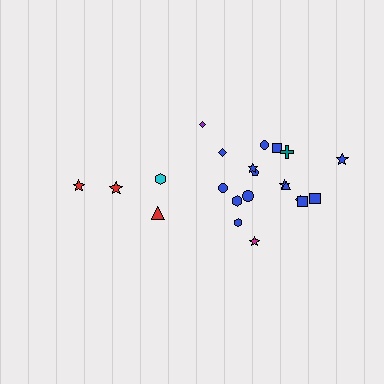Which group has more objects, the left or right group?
The right group.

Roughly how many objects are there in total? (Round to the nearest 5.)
Roughly 20 objects in total.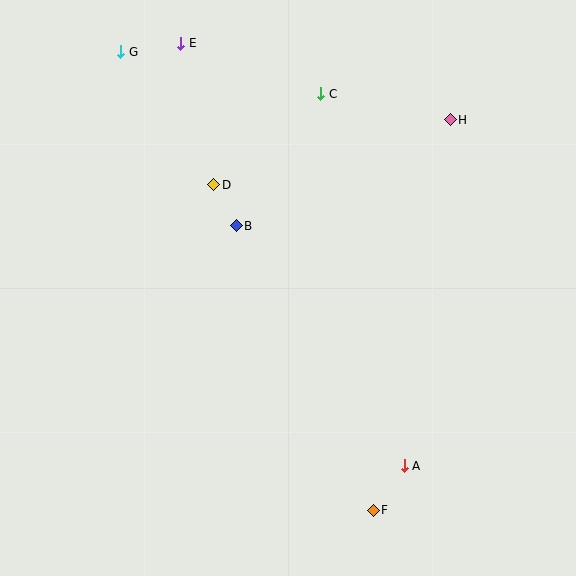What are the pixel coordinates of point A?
Point A is at (404, 466).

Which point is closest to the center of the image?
Point B at (236, 226) is closest to the center.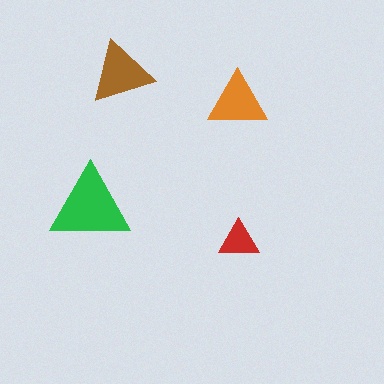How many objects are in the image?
There are 4 objects in the image.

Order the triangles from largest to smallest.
the green one, the brown one, the orange one, the red one.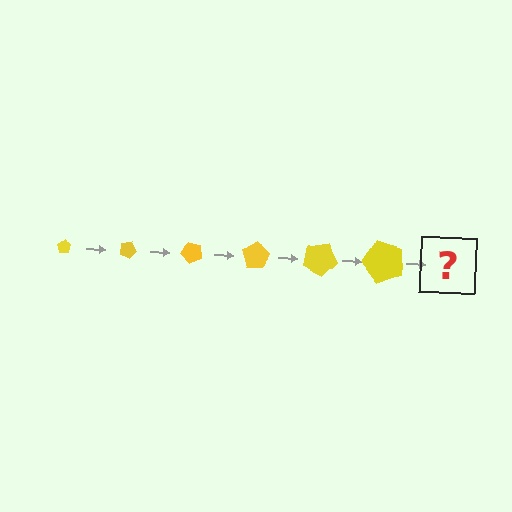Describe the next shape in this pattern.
It should be a pentagon, larger than the previous one and rotated 150 degrees from the start.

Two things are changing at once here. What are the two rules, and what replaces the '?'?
The two rules are that the pentagon grows larger each step and it rotates 25 degrees each step. The '?' should be a pentagon, larger than the previous one and rotated 150 degrees from the start.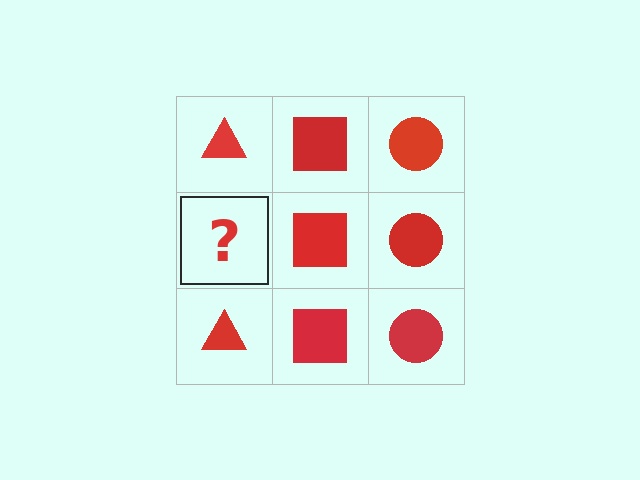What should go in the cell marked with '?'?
The missing cell should contain a red triangle.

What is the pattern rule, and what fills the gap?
The rule is that each column has a consistent shape. The gap should be filled with a red triangle.